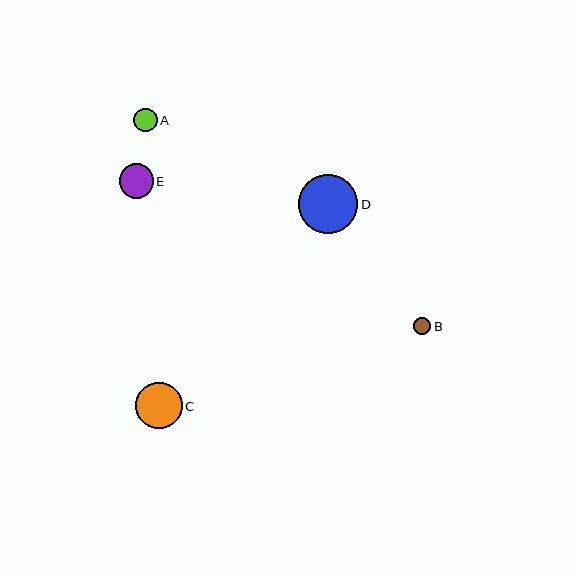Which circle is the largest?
Circle D is the largest with a size of approximately 59 pixels.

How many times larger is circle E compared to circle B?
Circle E is approximately 2.0 times the size of circle B.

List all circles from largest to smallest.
From largest to smallest: D, C, E, A, B.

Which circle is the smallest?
Circle B is the smallest with a size of approximately 17 pixels.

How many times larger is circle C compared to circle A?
Circle C is approximately 2.0 times the size of circle A.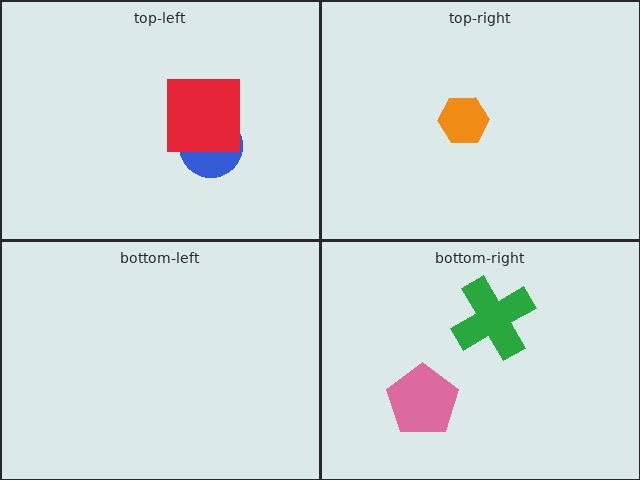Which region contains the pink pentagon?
The bottom-right region.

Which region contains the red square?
The top-left region.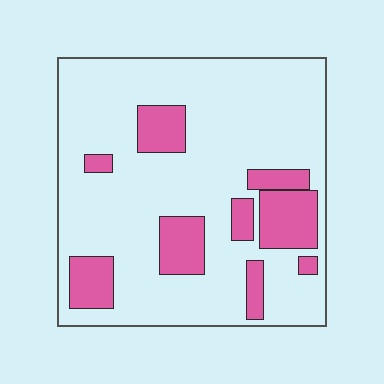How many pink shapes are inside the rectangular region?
9.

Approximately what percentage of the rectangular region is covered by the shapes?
Approximately 20%.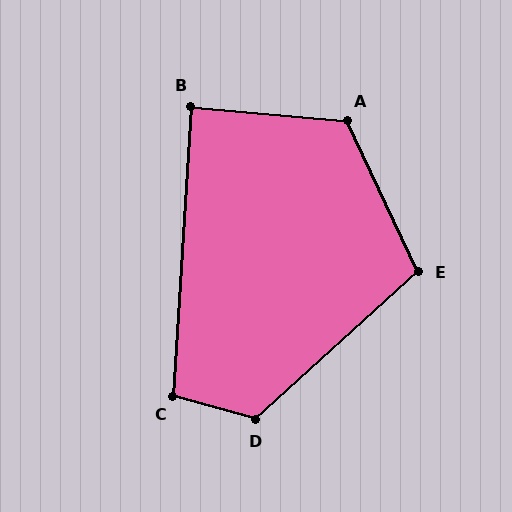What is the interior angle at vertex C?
Approximately 102 degrees (obtuse).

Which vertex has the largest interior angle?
D, at approximately 122 degrees.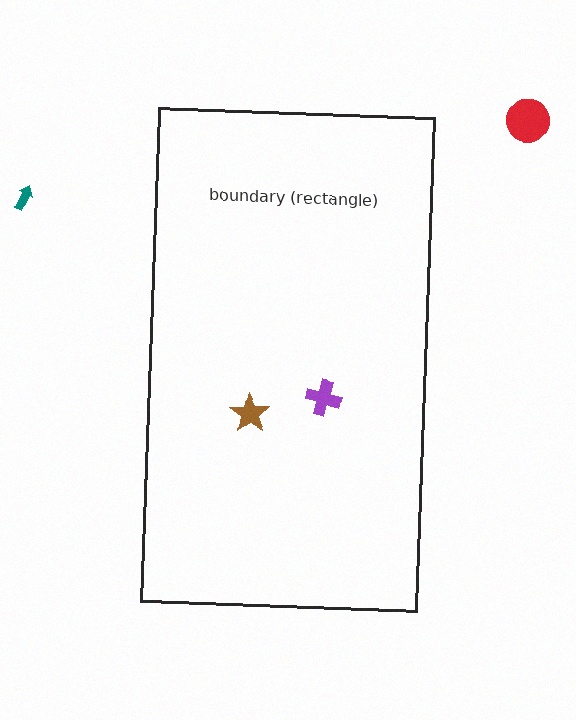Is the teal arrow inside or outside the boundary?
Outside.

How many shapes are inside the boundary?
2 inside, 2 outside.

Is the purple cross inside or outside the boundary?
Inside.